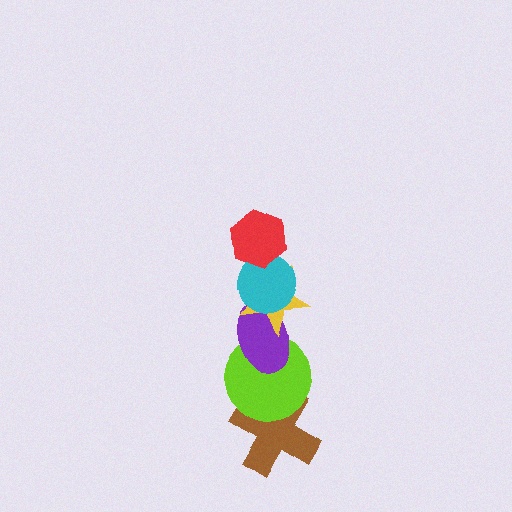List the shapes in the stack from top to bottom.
From top to bottom: the red hexagon, the cyan circle, the yellow star, the purple ellipse, the lime circle, the brown cross.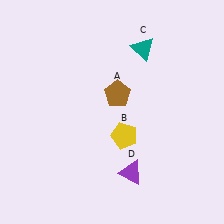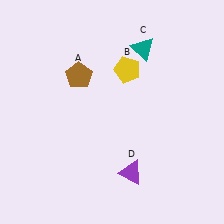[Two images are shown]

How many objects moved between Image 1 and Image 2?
2 objects moved between the two images.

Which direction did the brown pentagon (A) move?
The brown pentagon (A) moved left.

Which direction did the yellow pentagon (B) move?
The yellow pentagon (B) moved up.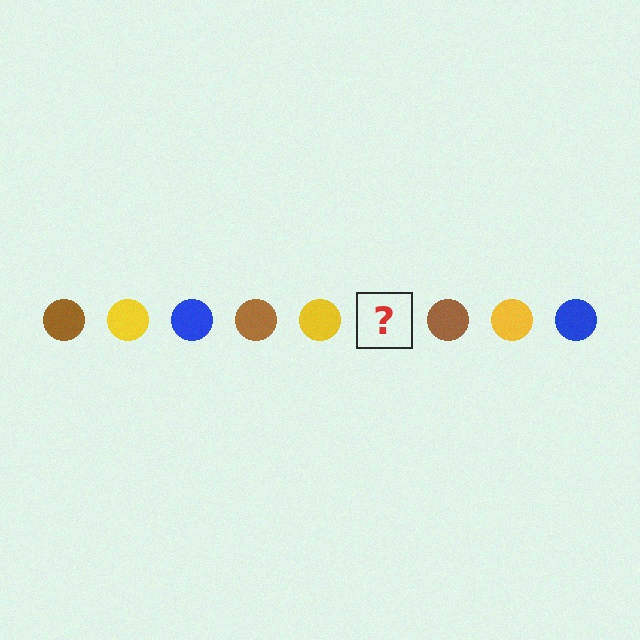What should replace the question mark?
The question mark should be replaced with a blue circle.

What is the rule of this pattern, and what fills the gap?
The rule is that the pattern cycles through brown, yellow, blue circles. The gap should be filled with a blue circle.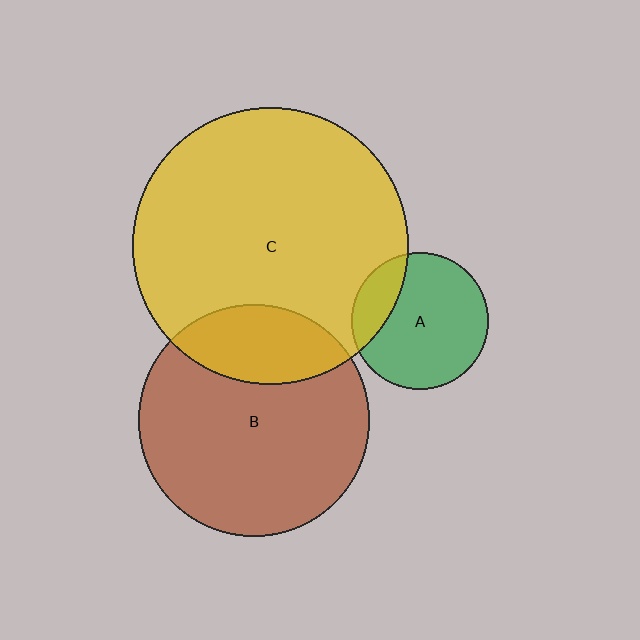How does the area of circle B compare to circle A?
Approximately 2.8 times.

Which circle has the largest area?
Circle C (yellow).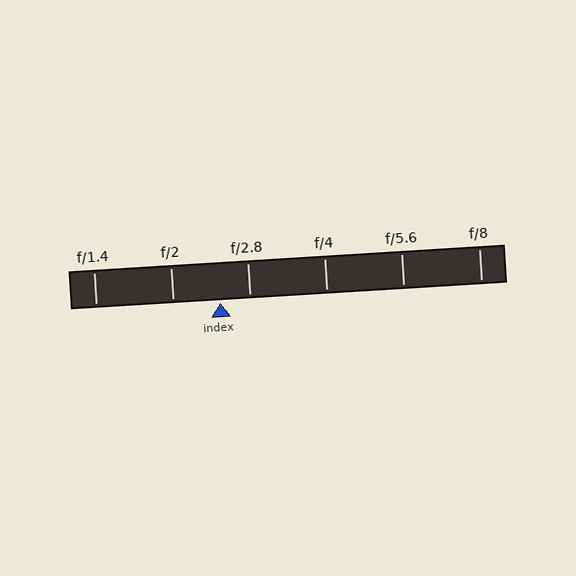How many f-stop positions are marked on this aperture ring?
There are 6 f-stop positions marked.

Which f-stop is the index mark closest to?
The index mark is closest to f/2.8.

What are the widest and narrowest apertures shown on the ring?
The widest aperture shown is f/1.4 and the narrowest is f/8.